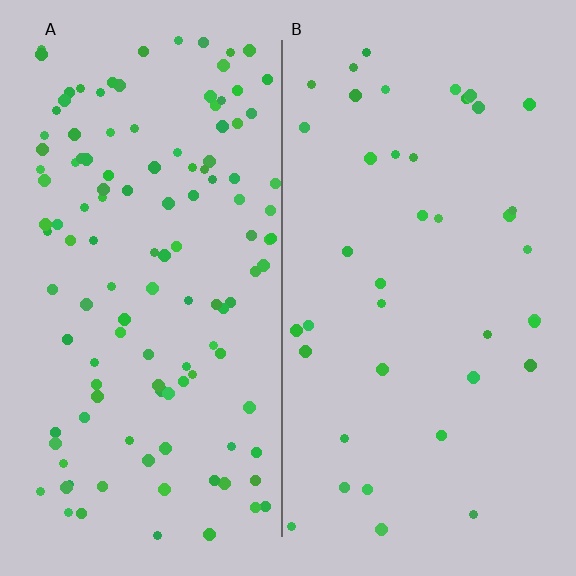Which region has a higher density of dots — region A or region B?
A (the left).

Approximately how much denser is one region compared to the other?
Approximately 3.0× — region A over region B.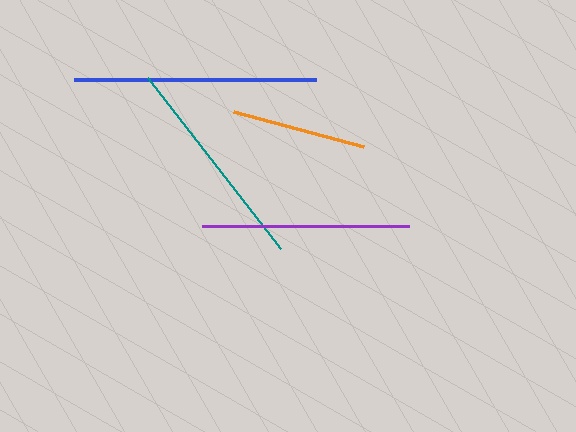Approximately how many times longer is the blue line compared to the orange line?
The blue line is approximately 1.8 times the length of the orange line.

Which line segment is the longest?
The blue line is the longest at approximately 242 pixels.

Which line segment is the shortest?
The orange line is the shortest at approximately 135 pixels.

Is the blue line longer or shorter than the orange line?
The blue line is longer than the orange line.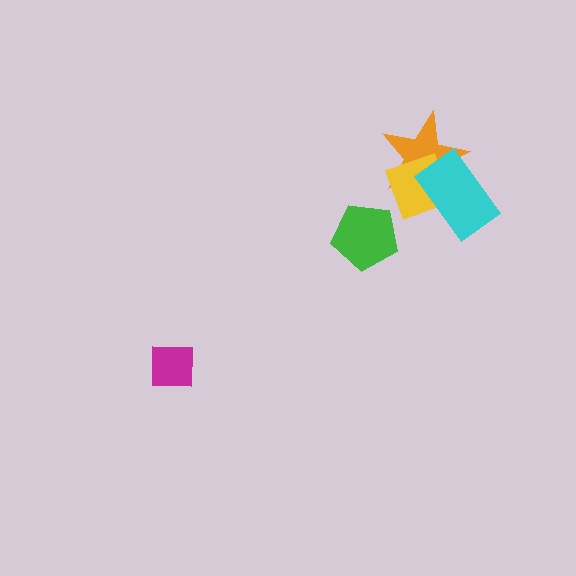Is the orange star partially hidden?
Yes, it is partially covered by another shape.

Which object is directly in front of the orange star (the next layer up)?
The yellow diamond is directly in front of the orange star.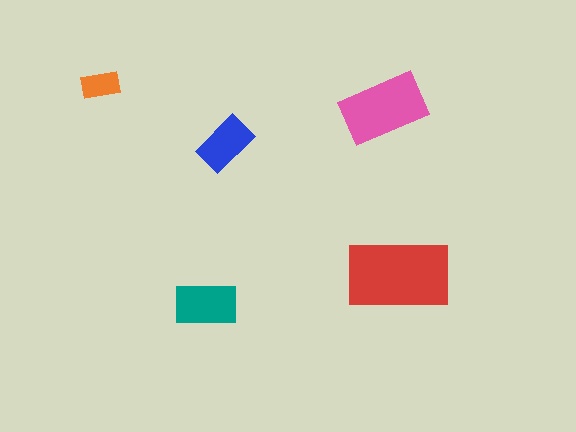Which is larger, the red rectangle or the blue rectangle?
The red one.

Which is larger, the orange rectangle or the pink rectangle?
The pink one.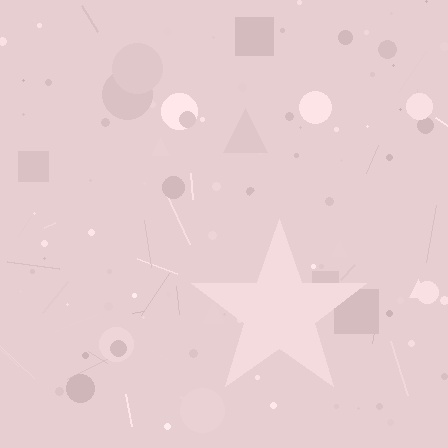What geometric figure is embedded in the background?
A star is embedded in the background.